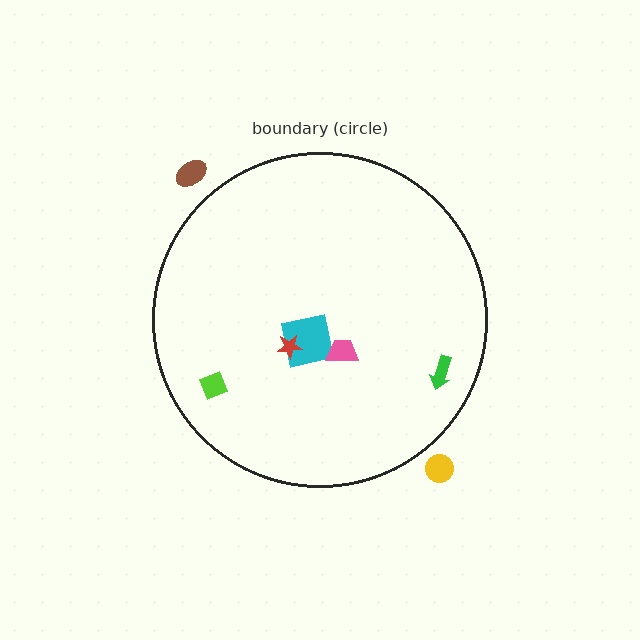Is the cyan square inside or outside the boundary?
Inside.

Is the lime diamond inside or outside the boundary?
Inside.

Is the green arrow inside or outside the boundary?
Inside.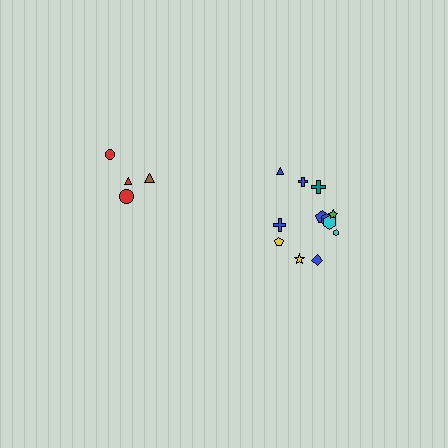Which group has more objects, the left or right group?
The right group.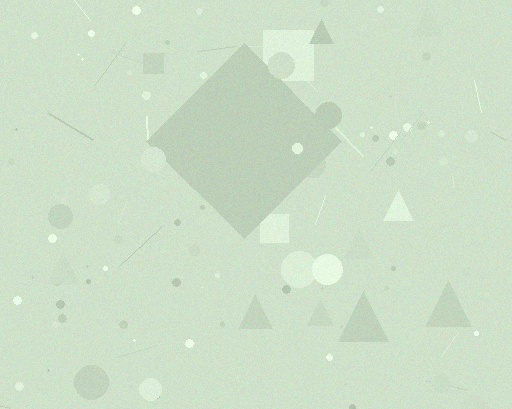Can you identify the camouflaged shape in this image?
The camouflaged shape is a diamond.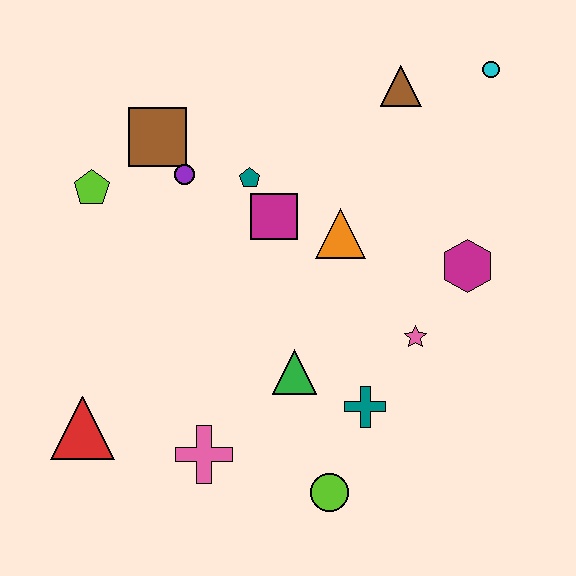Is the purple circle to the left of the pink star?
Yes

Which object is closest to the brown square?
The purple circle is closest to the brown square.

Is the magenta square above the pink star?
Yes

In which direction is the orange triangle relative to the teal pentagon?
The orange triangle is to the right of the teal pentagon.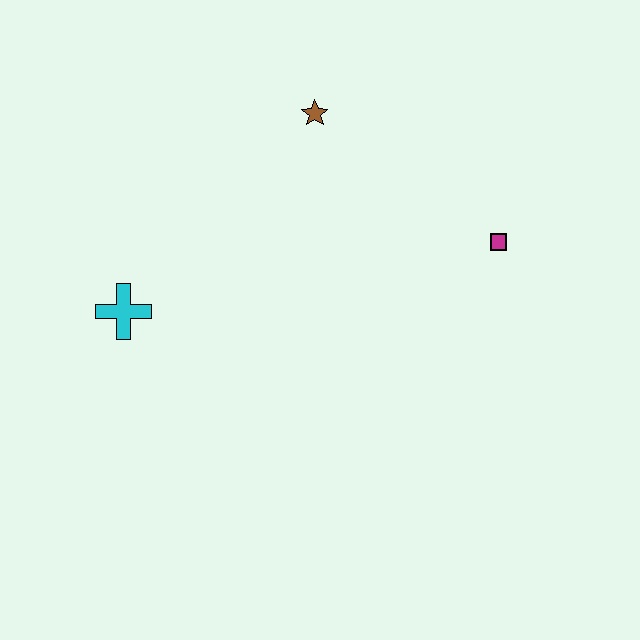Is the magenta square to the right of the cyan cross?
Yes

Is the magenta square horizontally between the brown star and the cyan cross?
No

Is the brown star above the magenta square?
Yes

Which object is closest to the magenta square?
The brown star is closest to the magenta square.